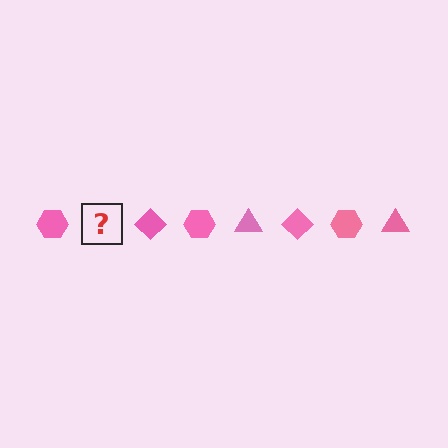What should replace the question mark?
The question mark should be replaced with a pink triangle.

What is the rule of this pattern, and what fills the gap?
The rule is that the pattern cycles through hexagon, triangle, diamond shapes in pink. The gap should be filled with a pink triangle.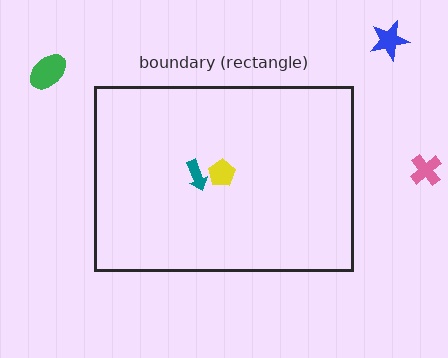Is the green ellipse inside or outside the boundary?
Outside.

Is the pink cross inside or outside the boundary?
Outside.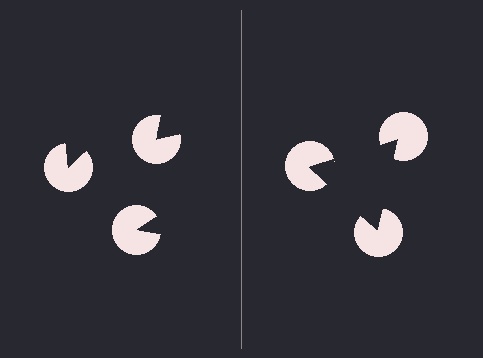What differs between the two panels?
The pac-man discs are positioned identically on both sides; only the wedge orientations differ. On the right they align to a triangle; on the left they are misaligned.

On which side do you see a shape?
An illusory triangle appears on the right side. On the left side the wedge cuts are rotated, so no coherent shape forms.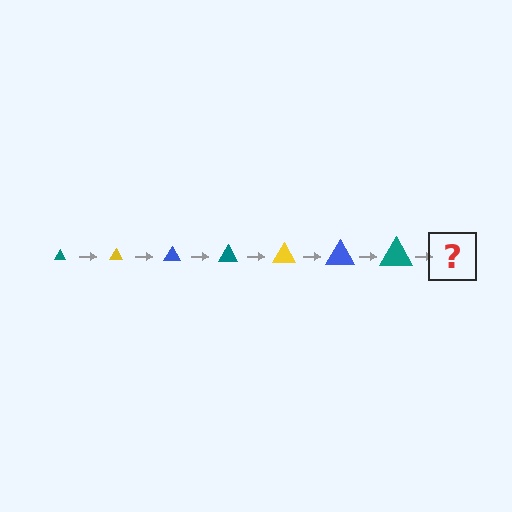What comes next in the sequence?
The next element should be a yellow triangle, larger than the previous one.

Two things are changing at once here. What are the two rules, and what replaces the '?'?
The two rules are that the triangle grows larger each step and the color cycles through teal, yellow, and blue. The '?' should be a yellow triangle, larger than the previous one.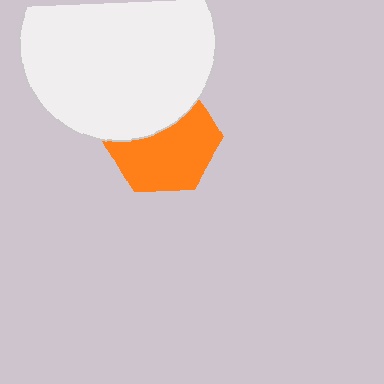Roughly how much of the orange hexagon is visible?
About half of it is visible (roughly 63%).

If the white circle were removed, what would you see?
You would see the complete orange hexagon.